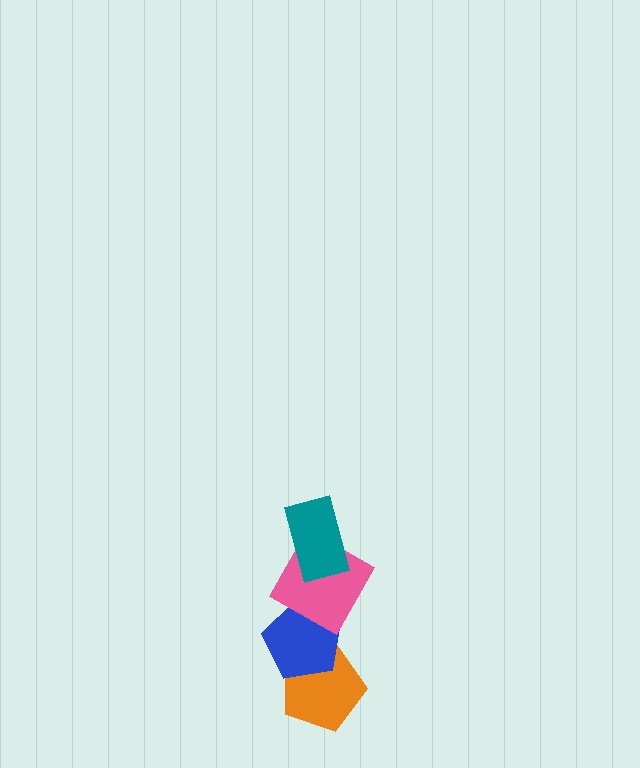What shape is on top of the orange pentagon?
The blue pentagon is on top of the orange pentagon.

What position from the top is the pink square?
The pink square is 2nd from the top.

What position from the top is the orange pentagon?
The orange pentagon is 4th from the top.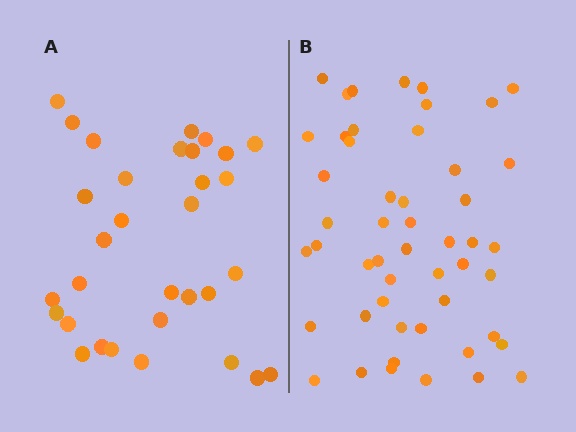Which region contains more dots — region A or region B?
Region B (the right region) has more dots.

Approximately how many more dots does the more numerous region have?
Region B has approximately 20 more dots than region A.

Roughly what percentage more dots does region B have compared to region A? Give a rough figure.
About 55% more.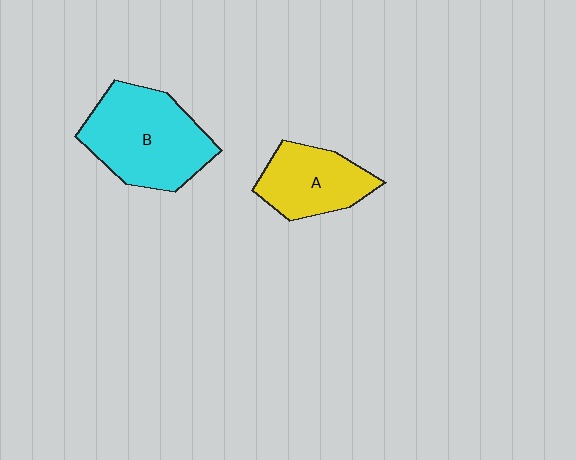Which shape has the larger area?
Shape B (cyan).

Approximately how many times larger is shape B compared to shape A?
Approximately 1.5 times.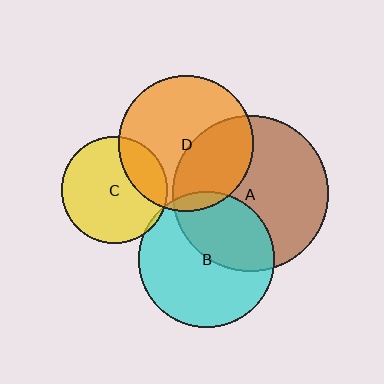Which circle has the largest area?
Circle A (brown).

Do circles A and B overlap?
Yes.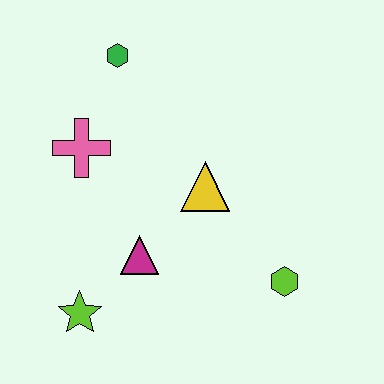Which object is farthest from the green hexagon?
The lime hexagon is farthest from the green hexagon.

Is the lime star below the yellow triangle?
Yes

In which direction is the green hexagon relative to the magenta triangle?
The green hexagon is above the magenta triangle.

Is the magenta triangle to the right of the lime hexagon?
No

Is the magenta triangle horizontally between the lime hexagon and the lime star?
Yes